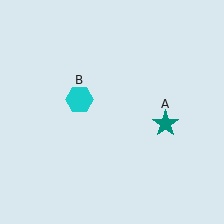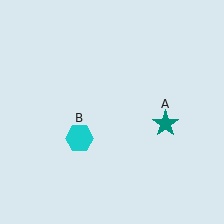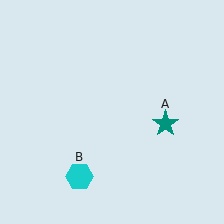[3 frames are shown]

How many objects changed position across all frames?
1 object changed position: cyan hexagon (object B).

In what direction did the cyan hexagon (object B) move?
The cyan hexagon (object B) moved down.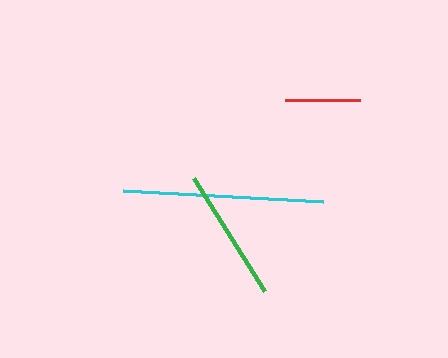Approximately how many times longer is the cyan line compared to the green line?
The cyan line is approximately 1.5 times the length of the green line.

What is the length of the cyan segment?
The cyan segment is approximately 200 pixels long.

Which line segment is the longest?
The cyan line is the longest at approximately 200 pixels.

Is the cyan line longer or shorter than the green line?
The cyan line is longer than the green line.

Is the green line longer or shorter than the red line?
The green line is longer than the red line.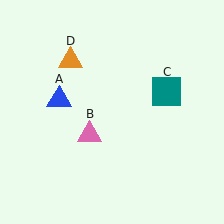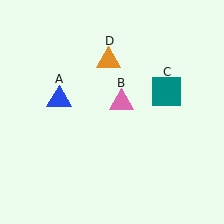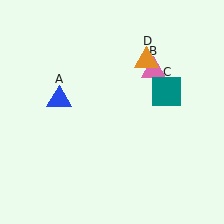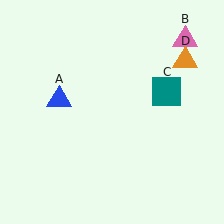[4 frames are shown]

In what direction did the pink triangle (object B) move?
The pink triangle (object B) moved up and to the right.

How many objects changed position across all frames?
2 objects changed position: pink triangle (object B), orange triangle (object D).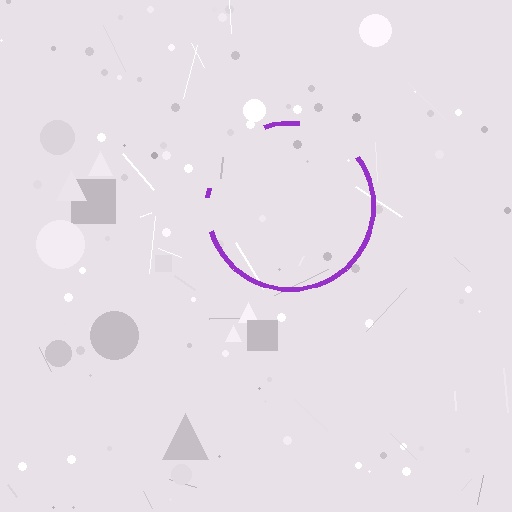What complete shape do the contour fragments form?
The contour fragments form a circle.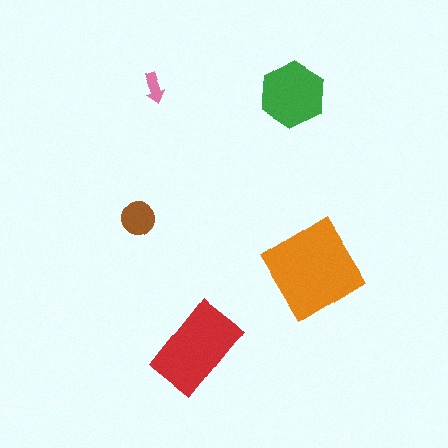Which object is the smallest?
The pink arrow.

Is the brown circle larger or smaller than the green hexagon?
Smaller.